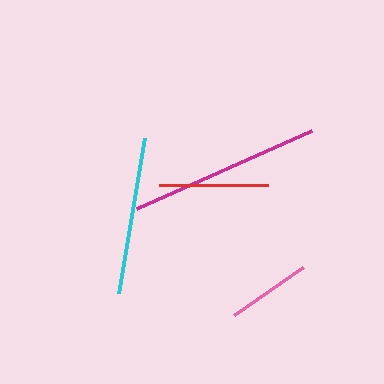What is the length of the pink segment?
The pink segment is approximately 84 pixels long.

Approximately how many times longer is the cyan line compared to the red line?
The cyan line is approximately 1.4 times the length of the red line.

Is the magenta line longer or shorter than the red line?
The magenta line is longer than the red line.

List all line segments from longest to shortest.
From longest to shortest: magenta, cyan, red, pink.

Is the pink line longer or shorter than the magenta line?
The magenta line is longer than the pink line.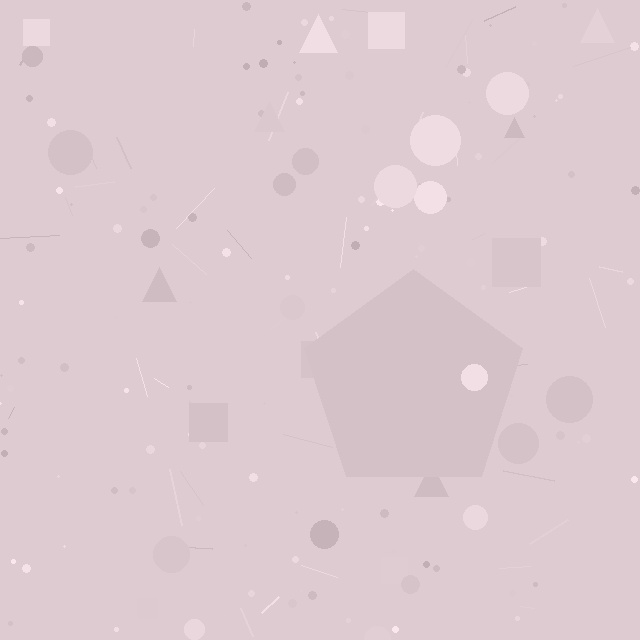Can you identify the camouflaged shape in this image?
The camouflaged shape is a pentagon.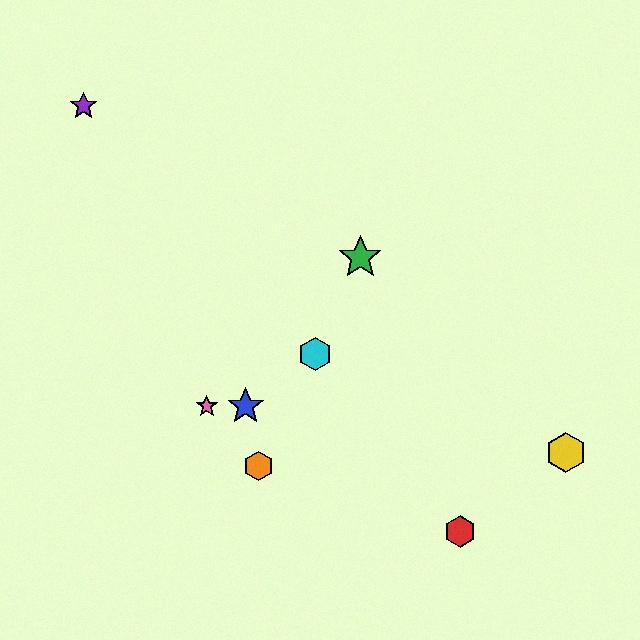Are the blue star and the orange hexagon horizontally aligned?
No, the blue star is at y≈406 and the orange hexagon is at y≈466.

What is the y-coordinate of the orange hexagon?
The orange hexagon is at y≈466.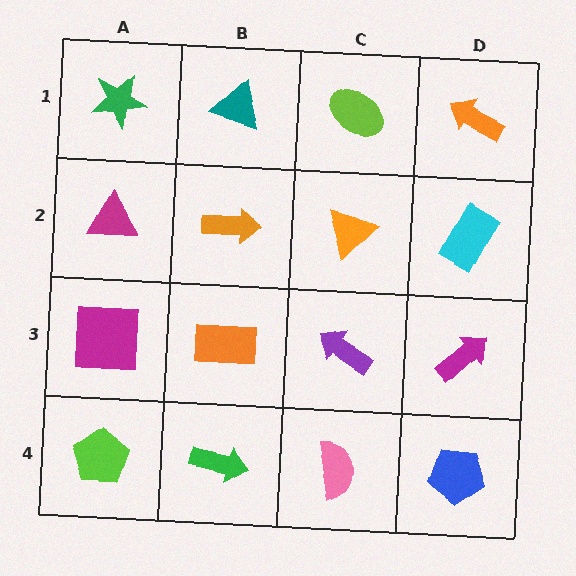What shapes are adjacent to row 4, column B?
An orange rectangle (row 3, column B), a lime pentagon (row 4, column A), a pink semicircle (row 4, column C).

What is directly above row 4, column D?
A magenta arrow.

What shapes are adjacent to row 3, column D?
A cyan rectangle (row 2, column D), a blue pentagon (row 4, column D), a purple arrow (row 3, column C).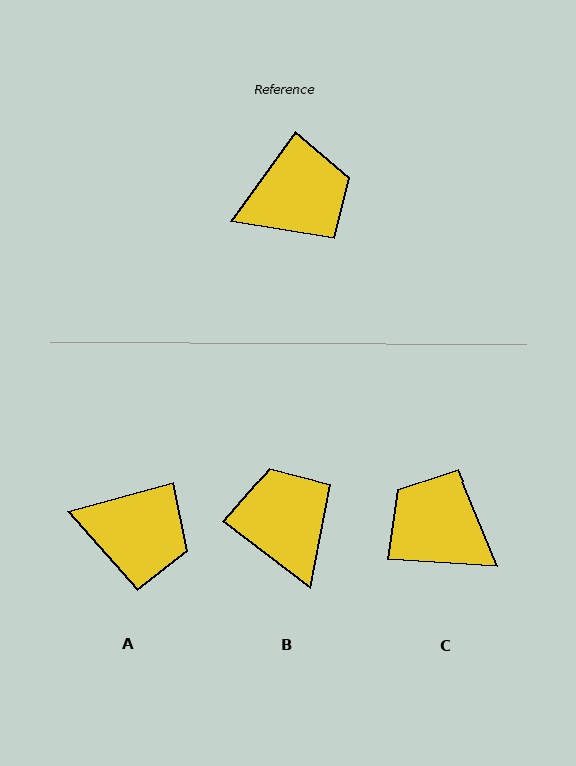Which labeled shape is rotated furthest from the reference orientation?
C, about 122 degrees away.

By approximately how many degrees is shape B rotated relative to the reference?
Approximately 89 degrees counter-clockwise.